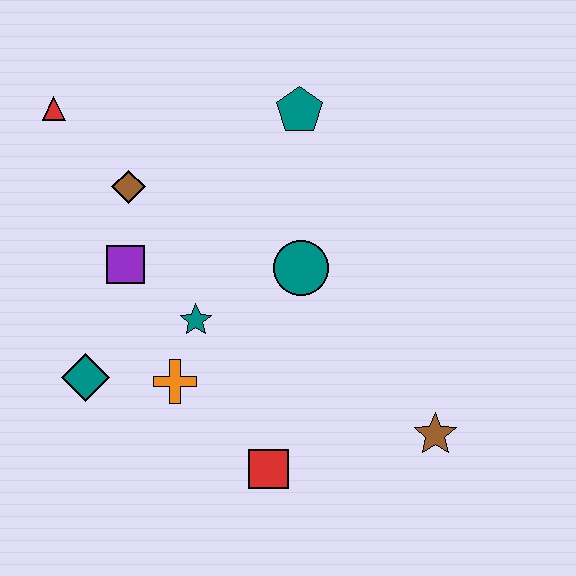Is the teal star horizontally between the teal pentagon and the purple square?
Yes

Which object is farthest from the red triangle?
The brown star is farthest from the red triangle.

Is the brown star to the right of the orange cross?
Yes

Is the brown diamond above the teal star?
Yes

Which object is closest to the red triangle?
The brown diamond is closest to the red triangle.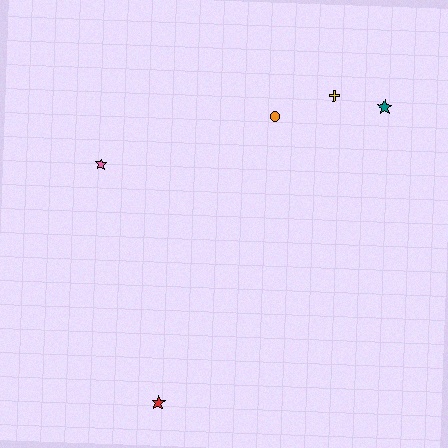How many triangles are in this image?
There are no triangles.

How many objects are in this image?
There are 5 objects.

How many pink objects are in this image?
There is 1 pink object.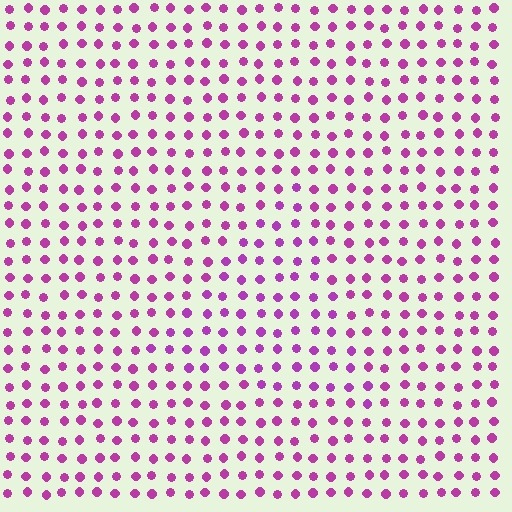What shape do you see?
I see a triangle.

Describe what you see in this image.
The image is filled with small magenta elements in a uniform arrangement. A triangle-shaped region is visible where the elements are tinted to a slightly different hue, forming a subtle color boundary.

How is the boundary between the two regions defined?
The boundary is defined purely by a slight shift in hue (about 15 degrees). Spacing, size, and orientation are identical on both sides.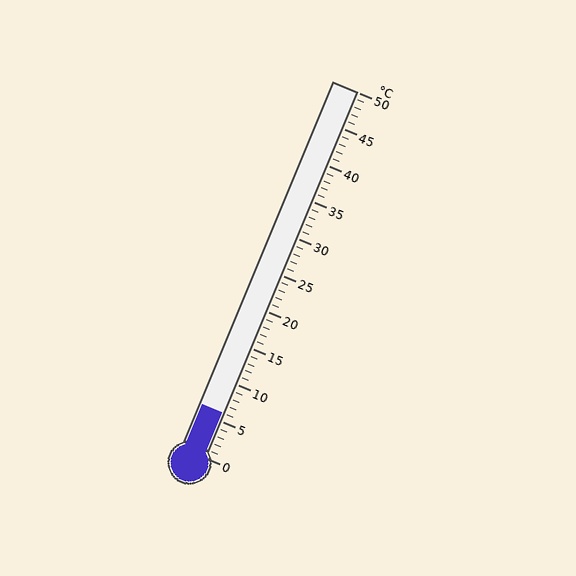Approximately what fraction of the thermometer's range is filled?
The thermometer is filled to approximately 10% of its range.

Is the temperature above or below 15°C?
The temperature is below 15°C.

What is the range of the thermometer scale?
The thermometer scale ranges from 0°C to 50°C.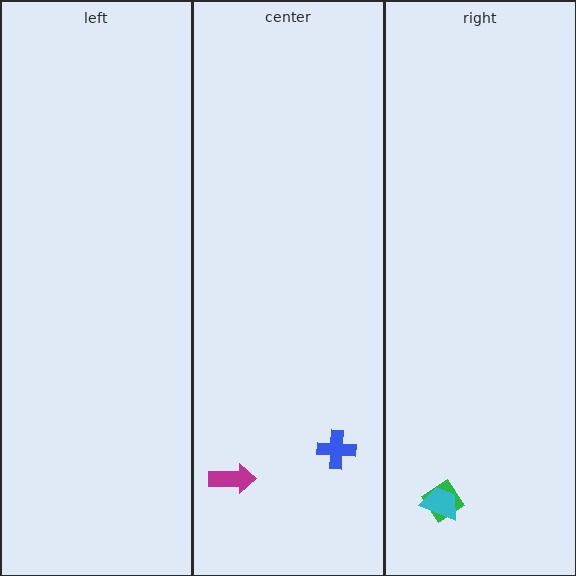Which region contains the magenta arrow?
The center region.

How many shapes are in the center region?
2.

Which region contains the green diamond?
The right region.